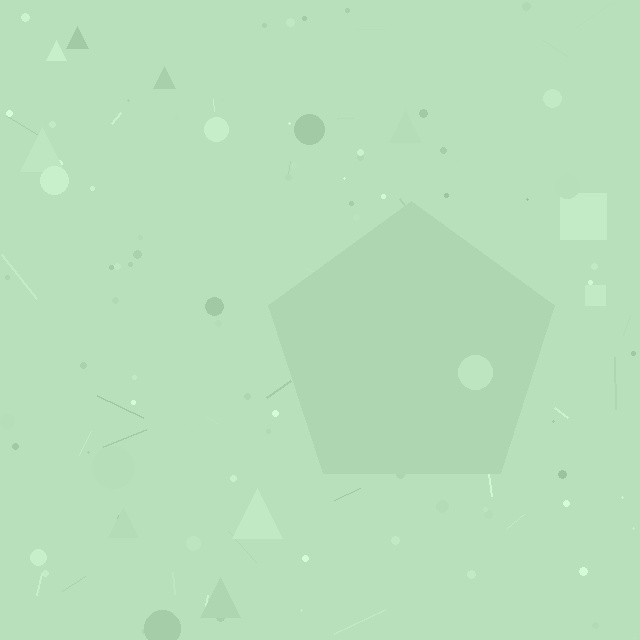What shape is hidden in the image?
A pentagon is hidden in the image.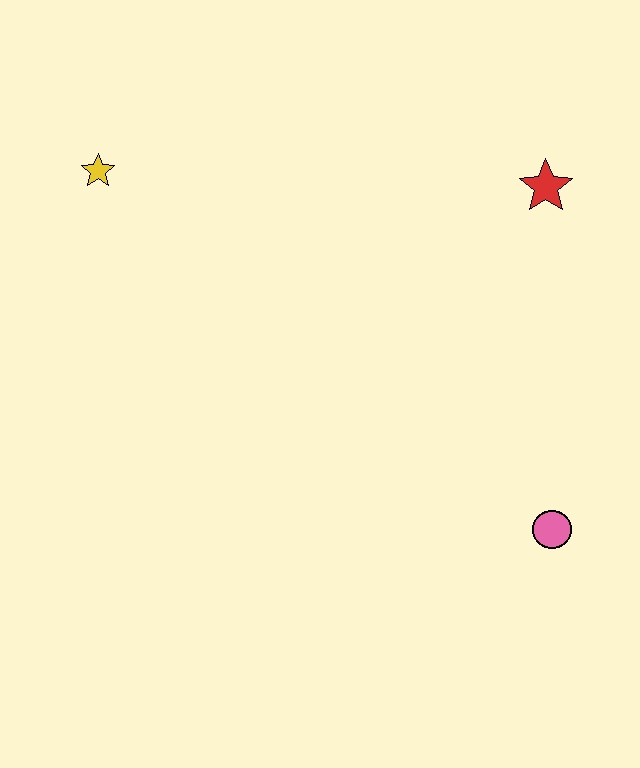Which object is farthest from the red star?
The yellow star is farthest from the red star.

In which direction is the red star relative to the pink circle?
The red star is above the pink circle.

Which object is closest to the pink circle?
The red star is closest to the pink circle.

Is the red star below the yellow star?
Yes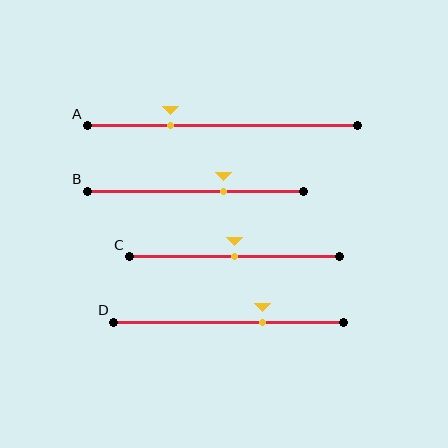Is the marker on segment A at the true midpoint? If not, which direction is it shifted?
No, the marker on segment A is shifted to the left by about 19% of the segment length.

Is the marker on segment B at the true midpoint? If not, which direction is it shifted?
No, the marker on segment B is shifted to the right by about 13% of the segment length.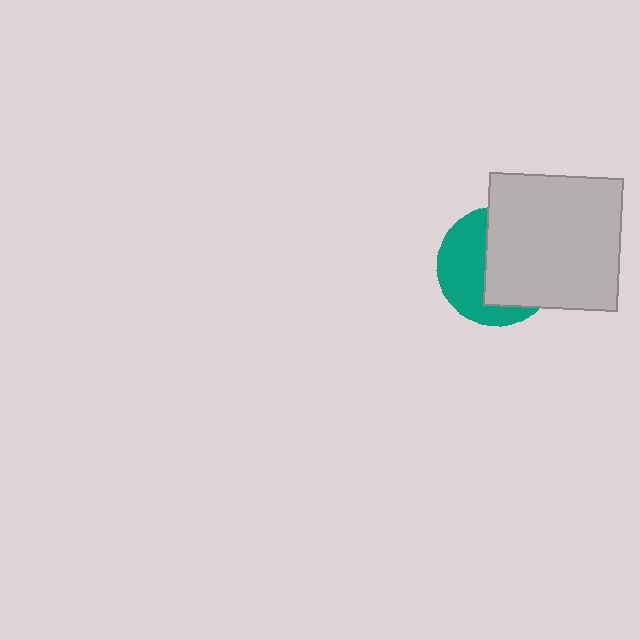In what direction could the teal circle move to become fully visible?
The teal circle could move left. That would shift it out from behind the light gray square entirely.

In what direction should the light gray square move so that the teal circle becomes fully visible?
The light gray square should move right. That is the shortest direction to clear the overlap and leave the teal circle fully visible.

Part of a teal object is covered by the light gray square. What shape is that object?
It is a circle.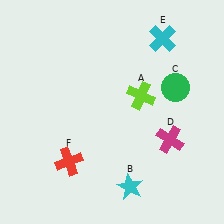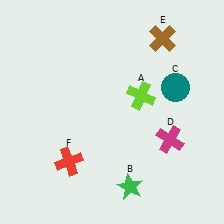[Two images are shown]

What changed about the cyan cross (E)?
In Image 1, E is cyan. In Image 2, it changed to brown.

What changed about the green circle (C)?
In Image 1, C is green. In Image 2, it changed to teal.